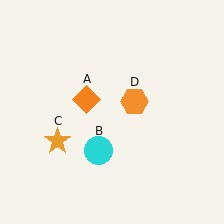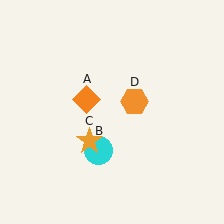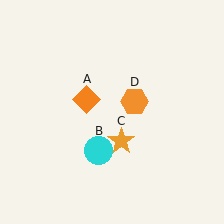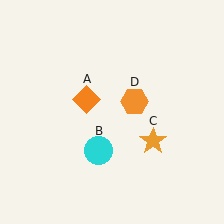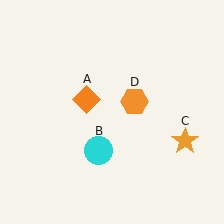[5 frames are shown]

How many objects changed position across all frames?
1 object changed position: orange star (object C).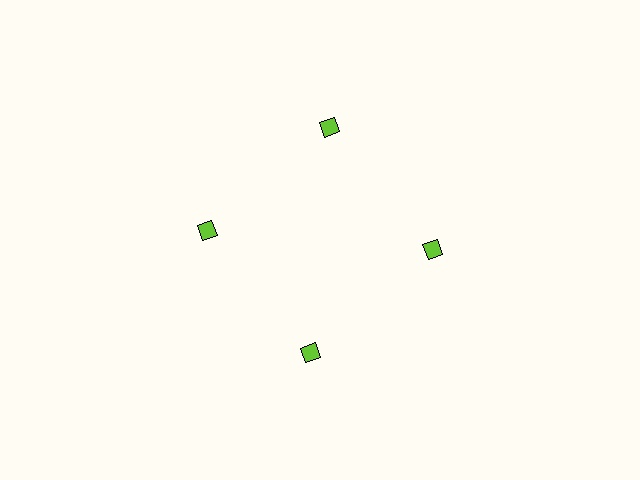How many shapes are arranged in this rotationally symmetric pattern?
There are 4 shapes, arranged in 4 groups of 1.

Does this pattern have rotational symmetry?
Yes, this pattern has 4-fold rotational symmetry. It looks the same after rotating 90 degrees around the center.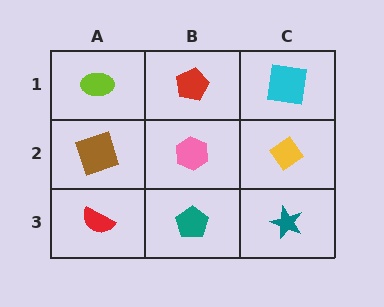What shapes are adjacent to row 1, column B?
A pink hexagon (row 2, column B), a lime ellipse (row 1, column A), a cyan square (row 1, column C).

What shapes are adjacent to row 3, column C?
A yellow diamond (row 2, column C), a teal pentagon (row 3, column B).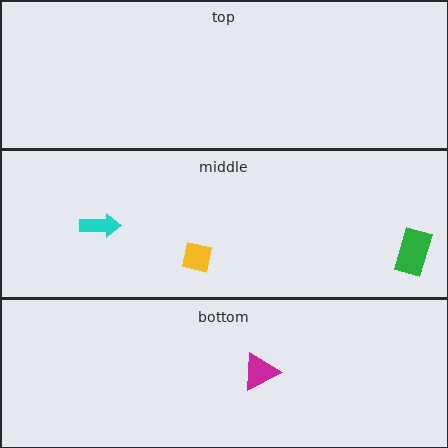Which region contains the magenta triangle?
The bottom region.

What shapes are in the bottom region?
The magenta triangle.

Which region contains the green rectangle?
The middle region.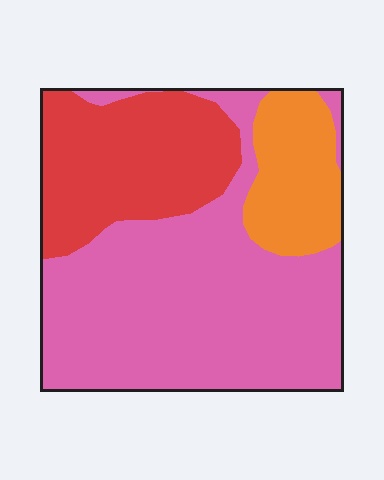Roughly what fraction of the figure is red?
Red takes up about one quarter (1/4) of the figure.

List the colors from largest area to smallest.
From largest to smallest: pink, red, orange.